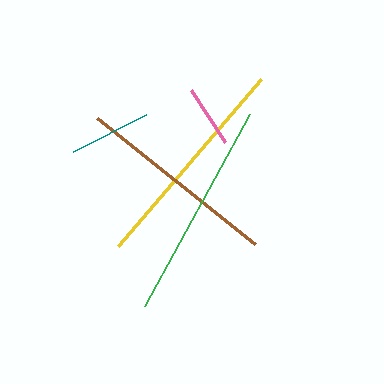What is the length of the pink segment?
The pink segment is approximately 62 pixels long.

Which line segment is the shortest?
The pink line is the shortest at approximately 62 pixels.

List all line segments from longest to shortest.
From longest to shortest: yellow, green, brown, teal, pink.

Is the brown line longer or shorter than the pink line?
The brown line is longer than the pink line.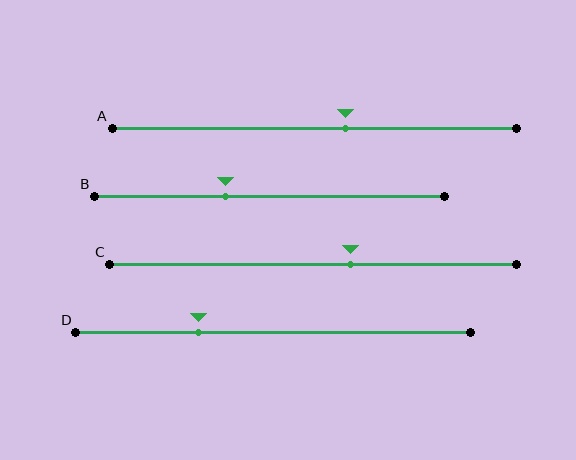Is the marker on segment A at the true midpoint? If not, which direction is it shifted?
No, the marker on segment A is shifted to the right by about 8% of the segment length.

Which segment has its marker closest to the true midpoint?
Segment A has its marker closest to the true midpoint.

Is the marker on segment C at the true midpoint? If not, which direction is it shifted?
No, the marker on segment C is shifted to the right by about 9% of the segment length.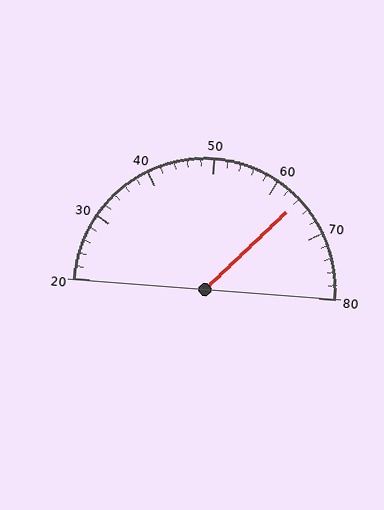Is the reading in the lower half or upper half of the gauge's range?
The reading is in the upper half of the range (20 to 80).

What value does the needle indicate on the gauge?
The needle indicates approximately 64.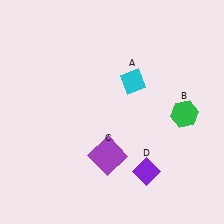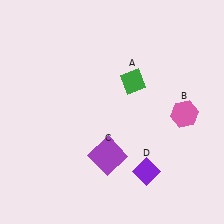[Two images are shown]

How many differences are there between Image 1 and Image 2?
There are 2 differences between the two images.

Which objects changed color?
A changed from cyan to green. B changed from green to pink.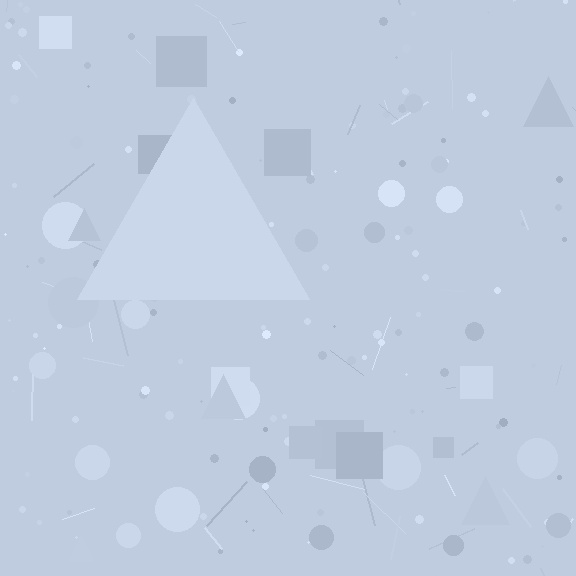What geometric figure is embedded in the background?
A triangle is embedded in the background.